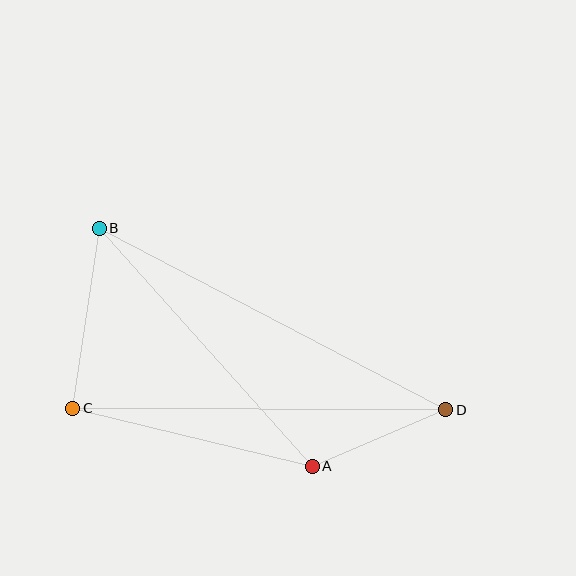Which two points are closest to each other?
Points A and D are closest to each other.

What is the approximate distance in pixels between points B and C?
The distance between B and C is approximately 182 pixels.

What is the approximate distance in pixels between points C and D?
The distance between C and D is approximately 373 pixels.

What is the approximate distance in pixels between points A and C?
The distance between A and C is approximately 246 pixels.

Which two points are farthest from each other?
Points B and D are farthest from each other.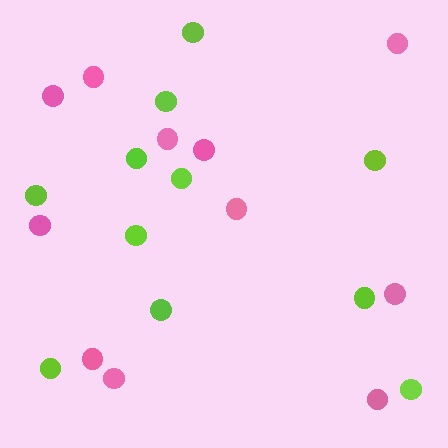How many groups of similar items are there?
There are 2 groups: one group of lime circles (11) and one group of pink circles (11).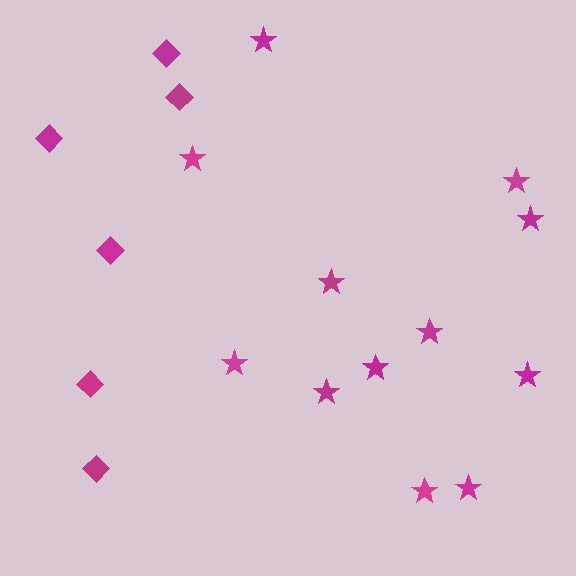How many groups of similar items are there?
There are 2 groups: one group of diamonds (6) and one group of stars (12).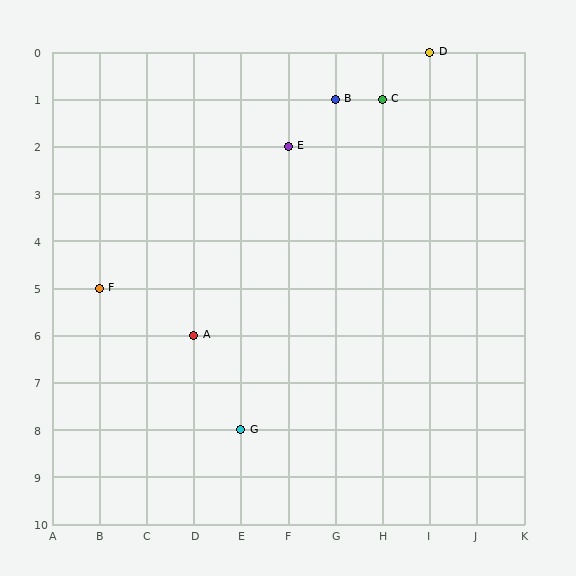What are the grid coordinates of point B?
Point B is at grid coordinates (G, 1).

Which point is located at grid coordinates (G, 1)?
Point B is at (G, 1).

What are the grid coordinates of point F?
Point F is at grid coordinates (B, 5).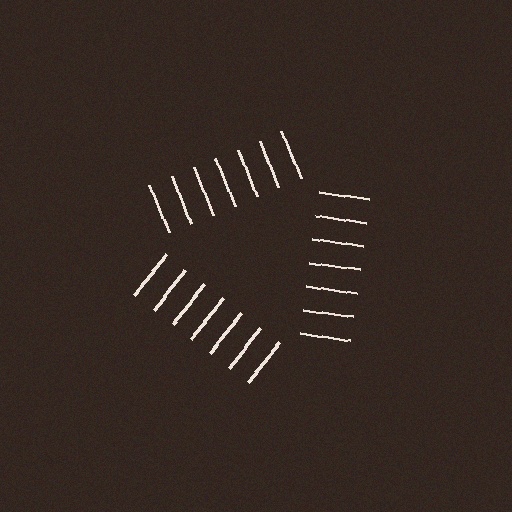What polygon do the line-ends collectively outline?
An illusory triangle — the line segments terminate on its edges but no continuous stroke is drawn.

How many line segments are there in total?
21 — 7 along each of the 3 edges.